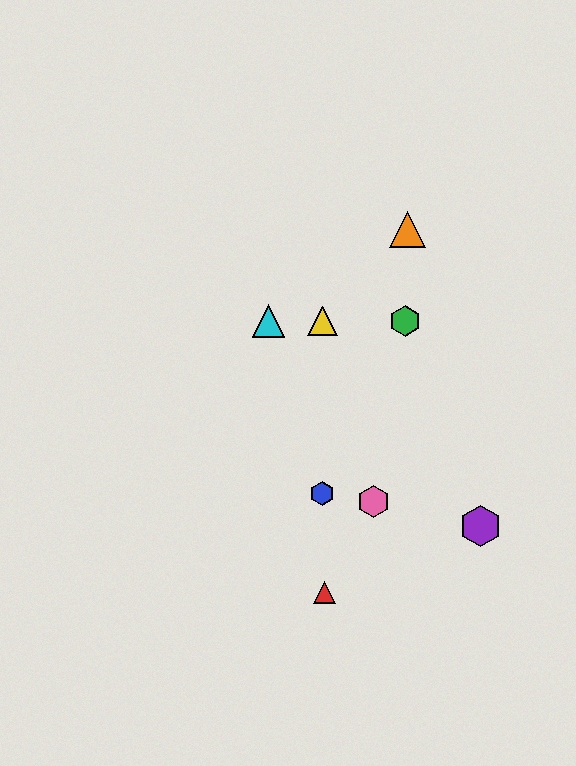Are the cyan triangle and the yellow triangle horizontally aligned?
Yes, both are at y≈321.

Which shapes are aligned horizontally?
The green hexagon, the yellow triangle, the cyan triangle are aligned horizontally.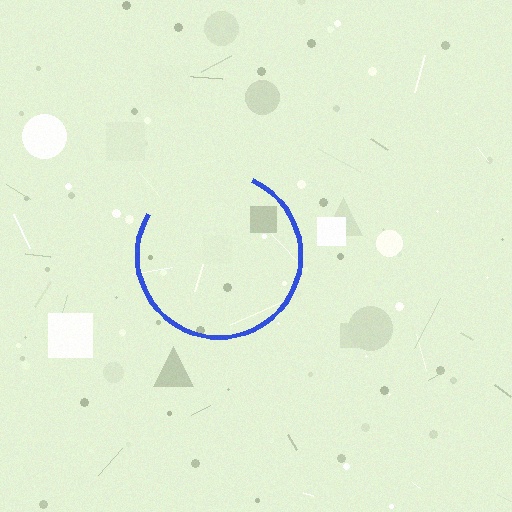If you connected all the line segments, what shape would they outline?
They would outline a circle.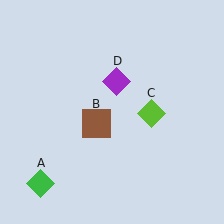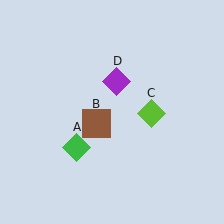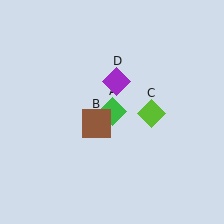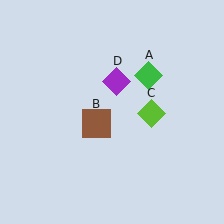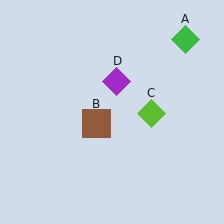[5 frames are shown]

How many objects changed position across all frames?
1 object changed position: green diamond (object A).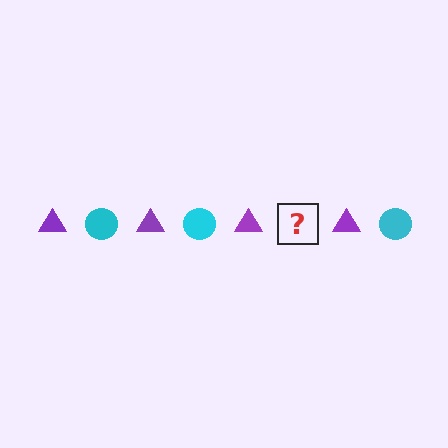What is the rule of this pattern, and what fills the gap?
The rule is that the pattern alternates between purple triangle and cyan circle. The gap should be filled with a cyan circle.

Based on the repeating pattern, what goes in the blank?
The blank should be a cyan circle.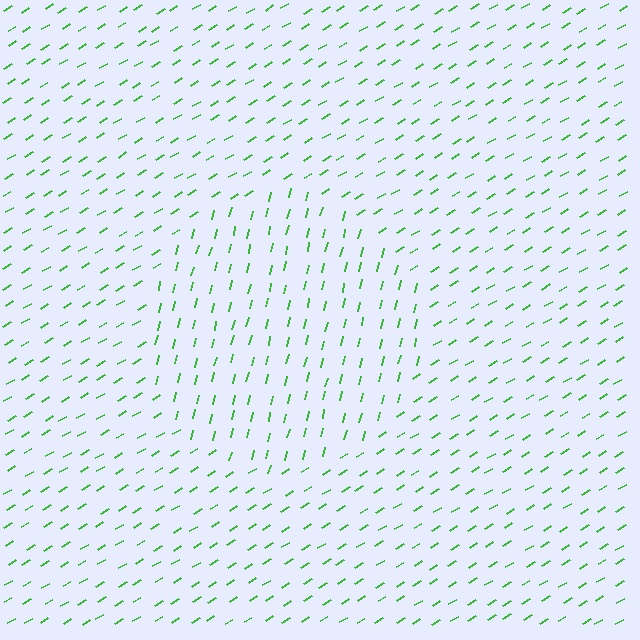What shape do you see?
I see a circle.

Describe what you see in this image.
The image is filled with small green line segments. A circle region in the image has lines oriented differently from the surrounding lines, creating a visible texture boundary.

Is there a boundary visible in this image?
Yes, there is a texture boundary formed by a change in line orientation.